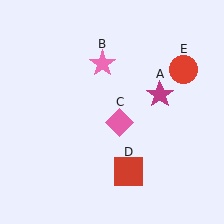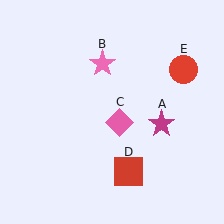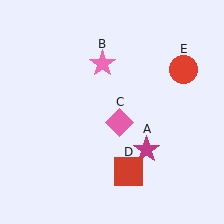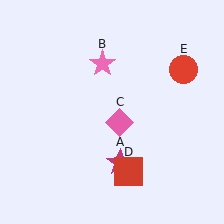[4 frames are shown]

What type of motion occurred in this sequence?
The magenta star (object A) rotated clockwise around the center of the scene.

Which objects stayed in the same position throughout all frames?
Pink star (object B) and pink diamond (object C) and red square (object D) and red circle (object E) remained stationary.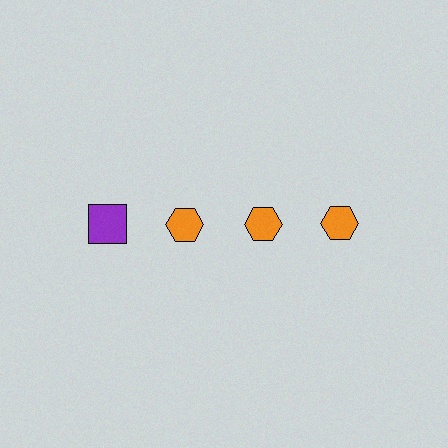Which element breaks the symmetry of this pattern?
The purple square in the top row, leftmost column breaks the symmetry. All other shapes are orange hexagons.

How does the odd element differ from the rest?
It differs in both color (purple instead of orange) and shape (square instead of hexagon).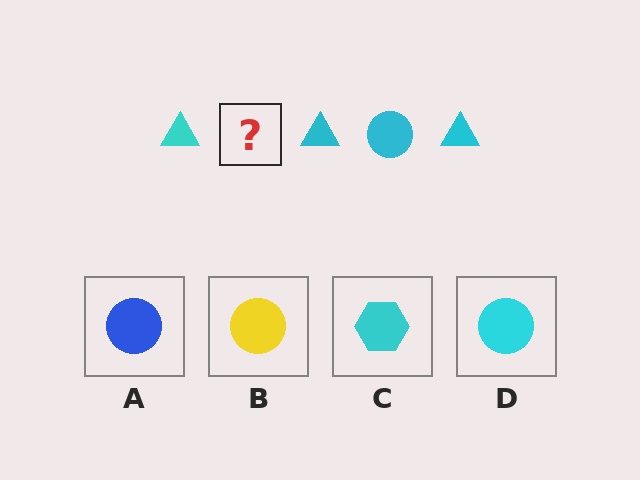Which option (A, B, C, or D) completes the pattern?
D.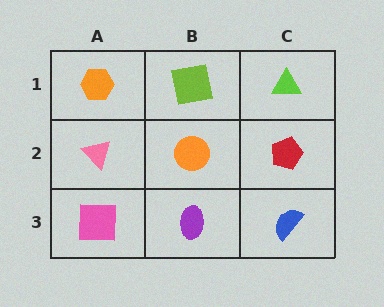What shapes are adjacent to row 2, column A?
An orange hexagon (row 1, column A), a pink square (row 3, column A), an orange circle (row 2, column B).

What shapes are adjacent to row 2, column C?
A lime triangle (row 1, column C), a blue semicircle (row 3, column C), an orange circle (row 2, column B).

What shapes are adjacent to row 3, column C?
A red pentagon (row 2, column C), a purple ellipse (row 3, column B).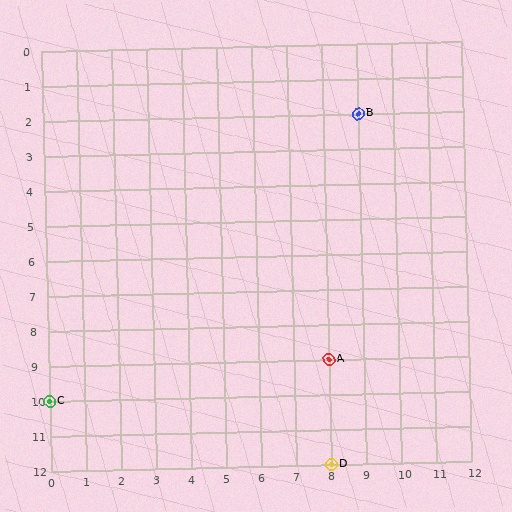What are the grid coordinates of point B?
Point B is at grid coordinates (9, 2).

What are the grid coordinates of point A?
Point A is at grid coordinates (8, 9).